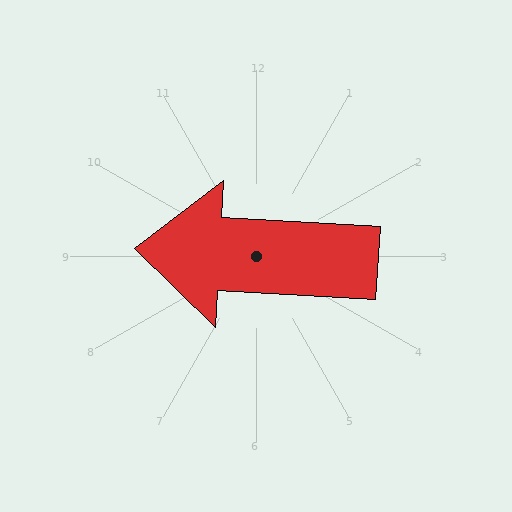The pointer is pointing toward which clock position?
Roughly 9 o'clock.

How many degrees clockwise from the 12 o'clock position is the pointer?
Approximately 273 degrees.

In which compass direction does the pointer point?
West.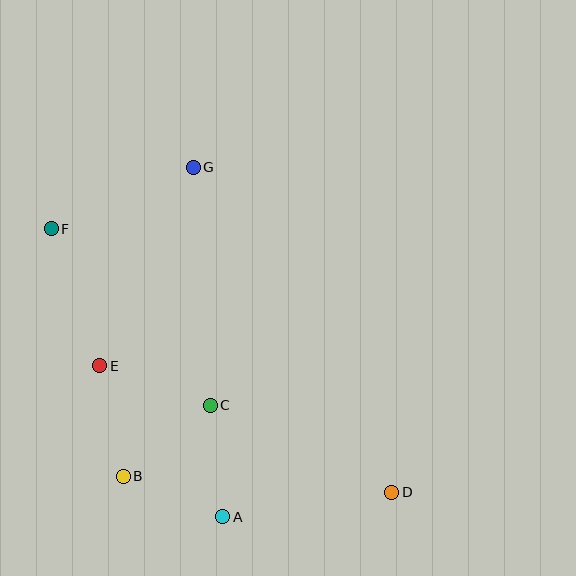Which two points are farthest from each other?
Points D and F are farthest from each other.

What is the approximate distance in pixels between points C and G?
The distance between C and G is approximately 239 pixels.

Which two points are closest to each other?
Points A and B are closest to each other.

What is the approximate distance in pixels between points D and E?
The distance between D and E is approximately 318 pixels.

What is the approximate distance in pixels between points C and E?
The distance between C and E is approximately 117 pixels.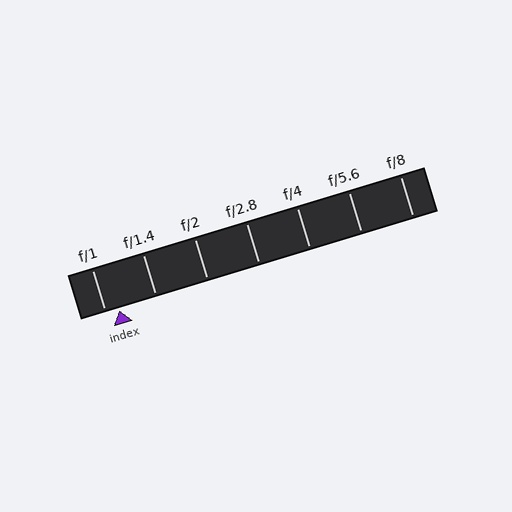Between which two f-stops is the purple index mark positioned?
The index mark is between f/1 and f/1.4.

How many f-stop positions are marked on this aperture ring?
There are 7 f-stop positions marked.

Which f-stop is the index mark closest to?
The index mark is closest to f/1.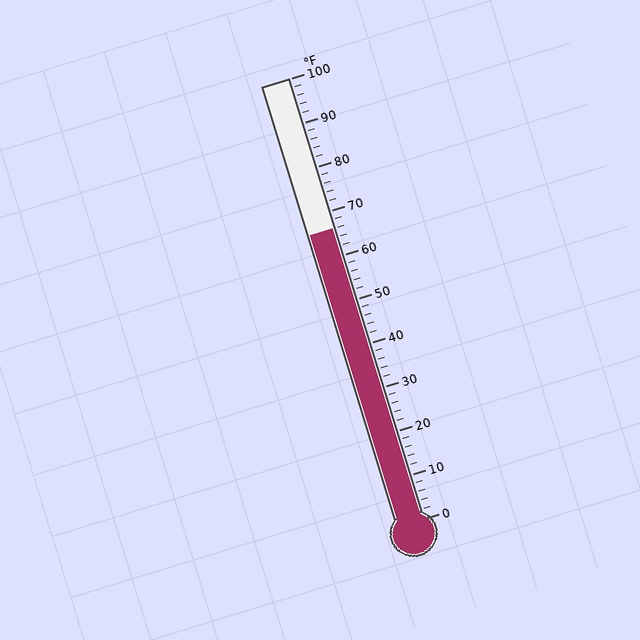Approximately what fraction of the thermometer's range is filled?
The thermometer is filled to approximately 65% of its range.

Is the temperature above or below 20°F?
The temperature is above 20°F.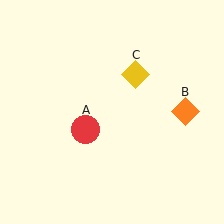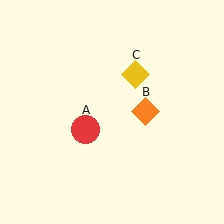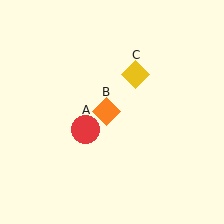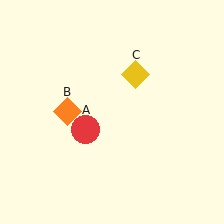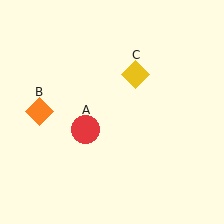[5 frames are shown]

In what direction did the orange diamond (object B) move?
The orange diamond (object B) moved left.